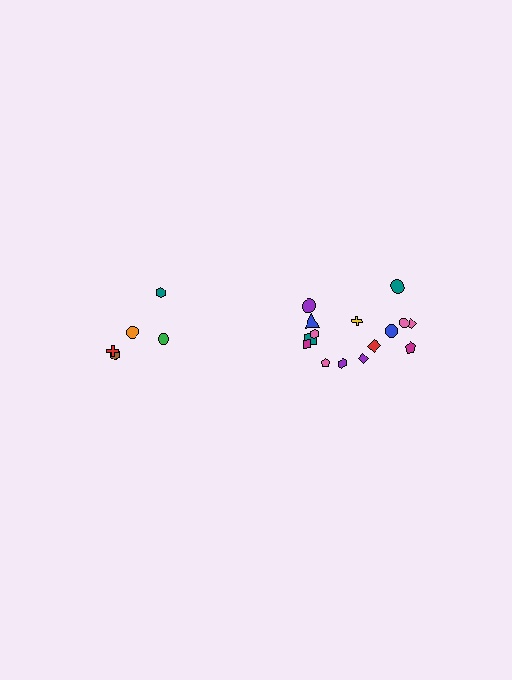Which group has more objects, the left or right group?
The right group.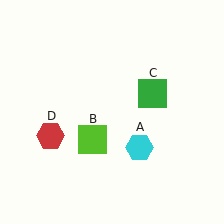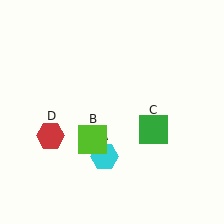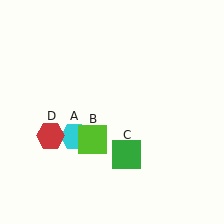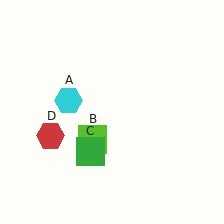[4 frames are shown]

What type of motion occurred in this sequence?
The cyan hexagon (object A), green square (object C) rotated clockwise around the center of the scene.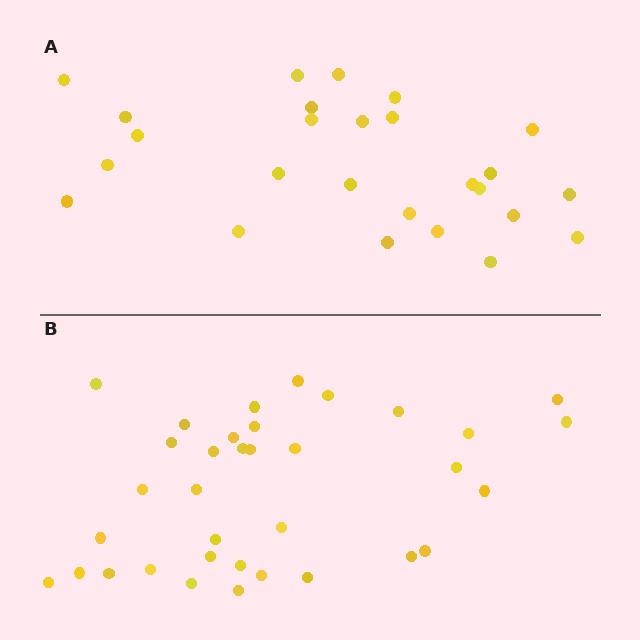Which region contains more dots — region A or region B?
Region B (the bottom region) has more dots.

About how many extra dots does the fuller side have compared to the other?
Region B has roughly 8 or so more dots than region A.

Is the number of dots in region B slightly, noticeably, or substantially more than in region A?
Region B has noticeably more, but not dramatically so. The ratio is roughly 1.3 to 1.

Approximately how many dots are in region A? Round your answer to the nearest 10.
About 30 dots. (The exact count is 26, which rounds to 30.)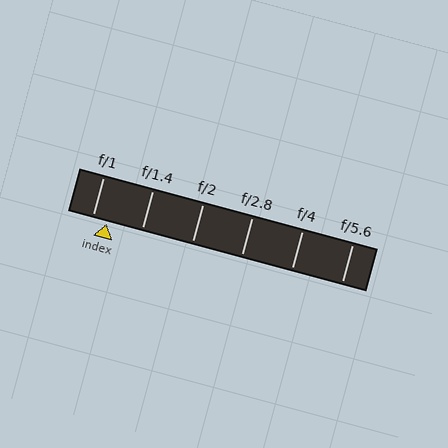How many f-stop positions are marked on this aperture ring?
There are 6 f-stop positions marked.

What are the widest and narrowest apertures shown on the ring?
The widest aperture shown is f/1 and the narrowest is f/5.6.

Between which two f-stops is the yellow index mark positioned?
The index mark is between f/1 and f/1.4.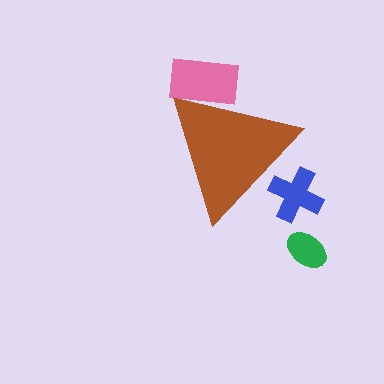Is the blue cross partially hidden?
Yes, the blue cross is partially hidden behind the brown triangle.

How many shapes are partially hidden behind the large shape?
2 shapes are partially hidden.